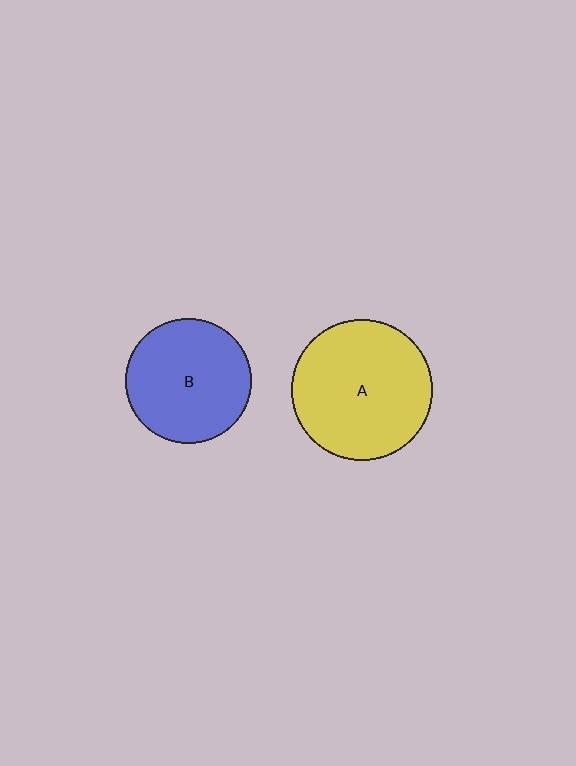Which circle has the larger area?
Circle A (yellow).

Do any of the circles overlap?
No, none of the circles overlap.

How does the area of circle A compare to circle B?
Approximately 1.3 times.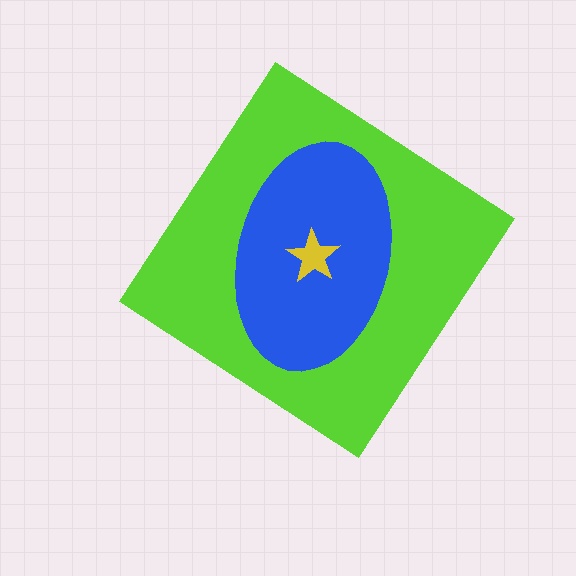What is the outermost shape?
The lime diamond.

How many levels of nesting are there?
3.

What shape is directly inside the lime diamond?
The blue ellipse.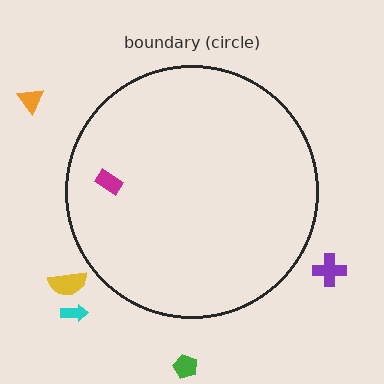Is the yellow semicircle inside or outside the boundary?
Outside.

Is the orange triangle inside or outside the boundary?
Outside.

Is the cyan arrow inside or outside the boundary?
Outside.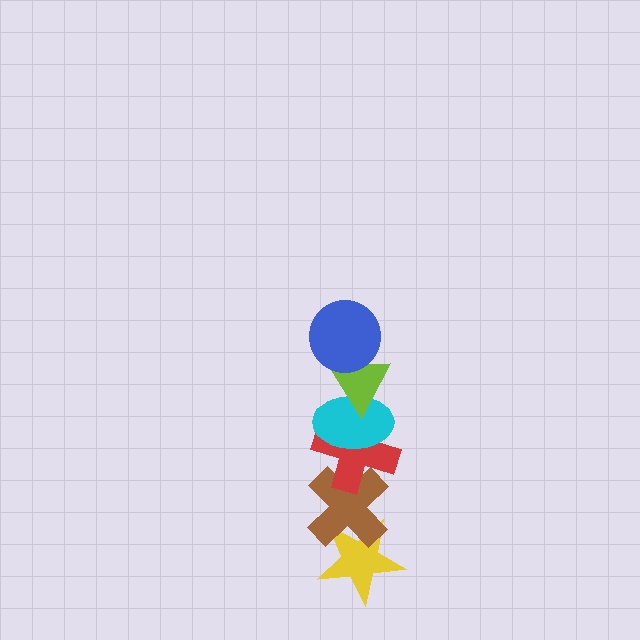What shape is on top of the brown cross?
The red cross is on top of the brown cross.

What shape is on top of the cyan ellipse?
The lime triangle is on top of the cyan ellipse.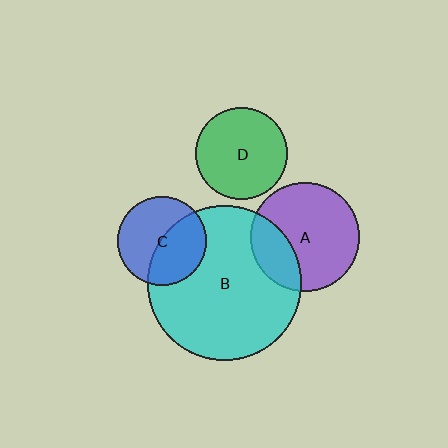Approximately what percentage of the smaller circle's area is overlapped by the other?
Approximately 45%.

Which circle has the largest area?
Circle B (cyan).